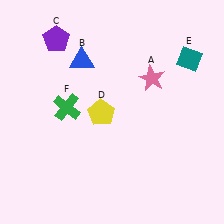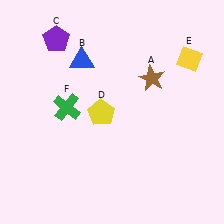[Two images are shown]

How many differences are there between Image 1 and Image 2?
There are 2 differences between the two images.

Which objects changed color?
A changed from pink to brown. E changed from teal to yellow.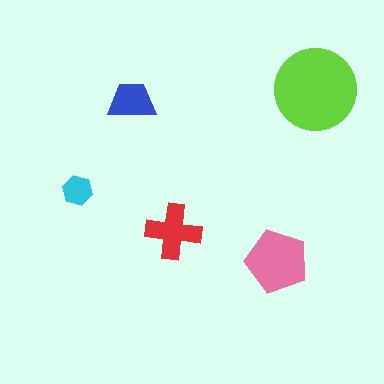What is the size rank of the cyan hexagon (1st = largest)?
5th.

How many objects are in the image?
There are 5 objects in the image.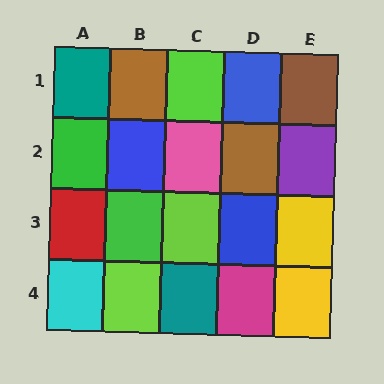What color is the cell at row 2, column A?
Green.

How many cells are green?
2 cells are green.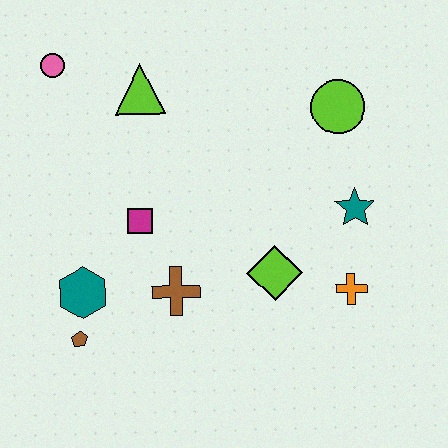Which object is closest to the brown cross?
The magenta square is closest to the brown cross.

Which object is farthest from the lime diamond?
The pink circle is farthest from the lime diamond.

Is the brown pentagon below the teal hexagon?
Yes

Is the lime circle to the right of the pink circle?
Yes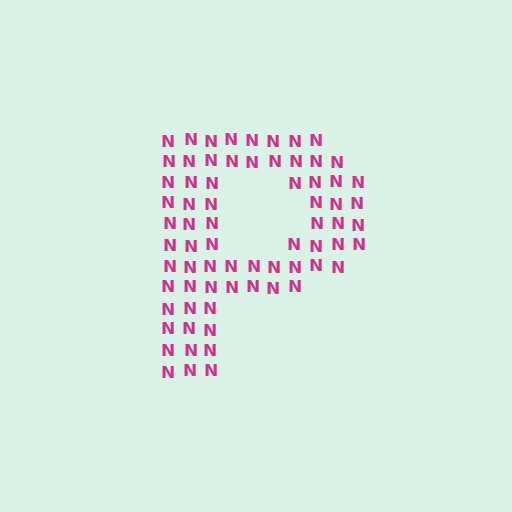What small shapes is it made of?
It is made of small letter N's.